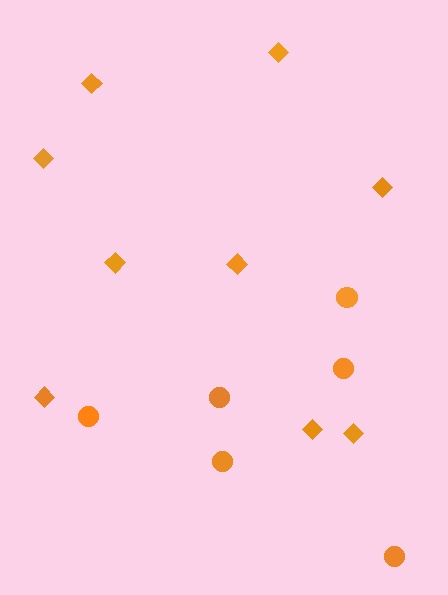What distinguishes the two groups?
There are 2 groups: one group of diamonds (9) and one group of circles (6).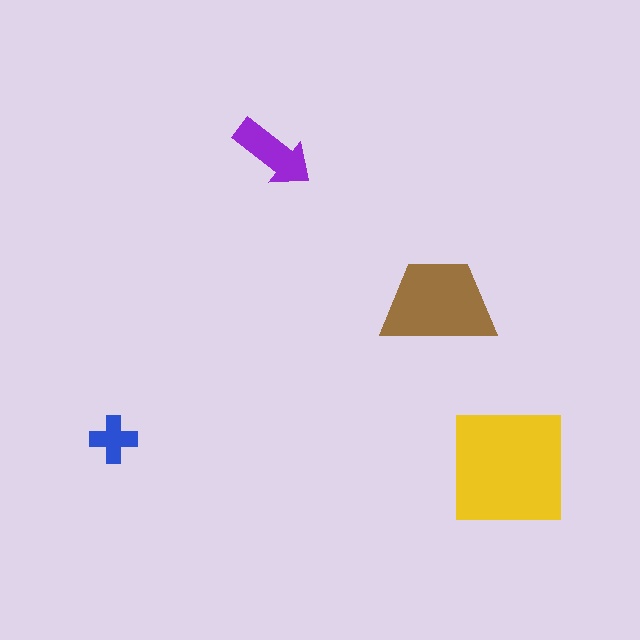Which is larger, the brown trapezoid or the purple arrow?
The brown trapezoid.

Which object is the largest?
The yellow square.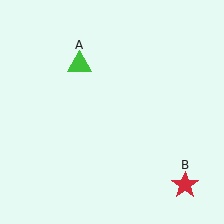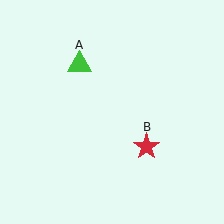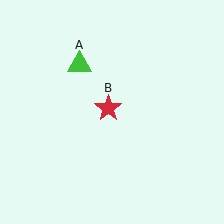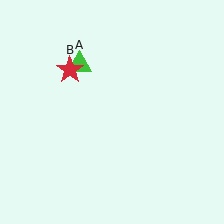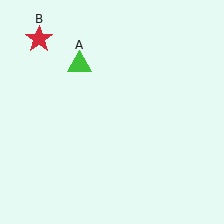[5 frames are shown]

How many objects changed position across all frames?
1 object changed position: red star (object B).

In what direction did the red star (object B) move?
The red star (object B) moved up and to the left.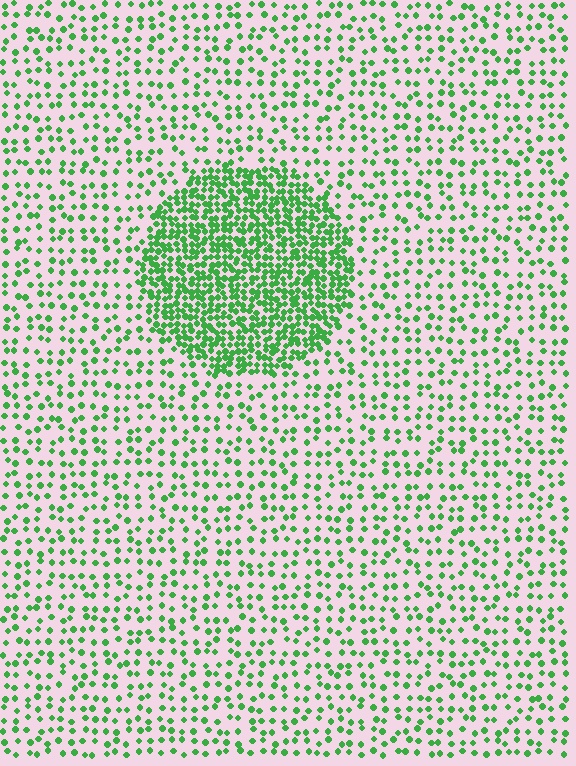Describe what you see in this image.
The image contains small green elements arranged at two different densities. A circle-shaped region is visible where the elements are more densely packed than the surrounding area.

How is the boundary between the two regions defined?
The boundary is defined by a change in element density (approximately 2.8x ratio). All elements are the same color, size, and shape.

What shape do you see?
I see a circle.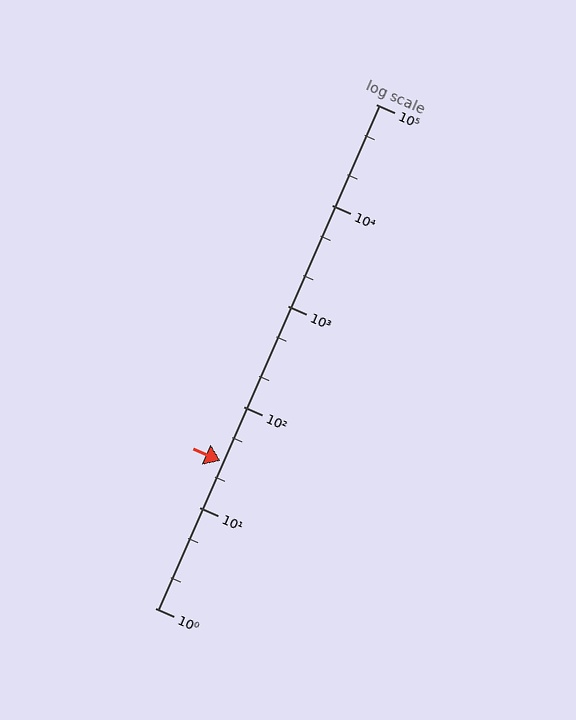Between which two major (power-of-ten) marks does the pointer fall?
The pointer is between 10 and 100.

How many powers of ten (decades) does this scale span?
The scale spans 5 decades, from 1 to 100000.